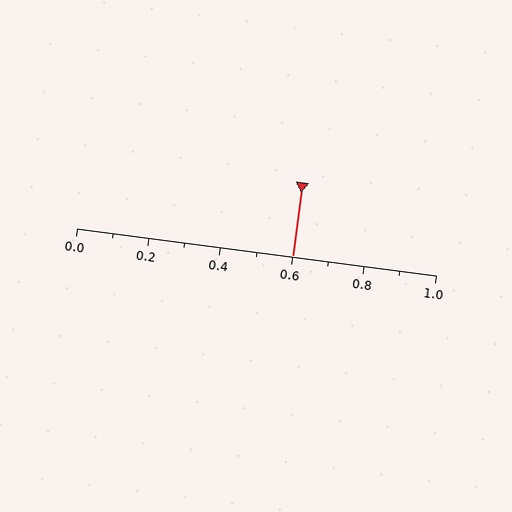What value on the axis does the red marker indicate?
The marker indicates approximately 0.6.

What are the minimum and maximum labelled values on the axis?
The axis runs from 0.0 to 1.0.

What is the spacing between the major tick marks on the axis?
The major ticks are spaced 0.2 apart.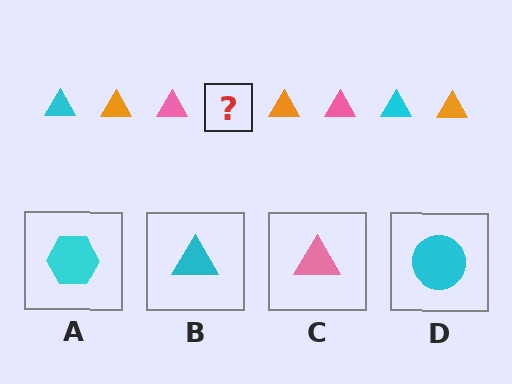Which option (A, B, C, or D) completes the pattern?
B.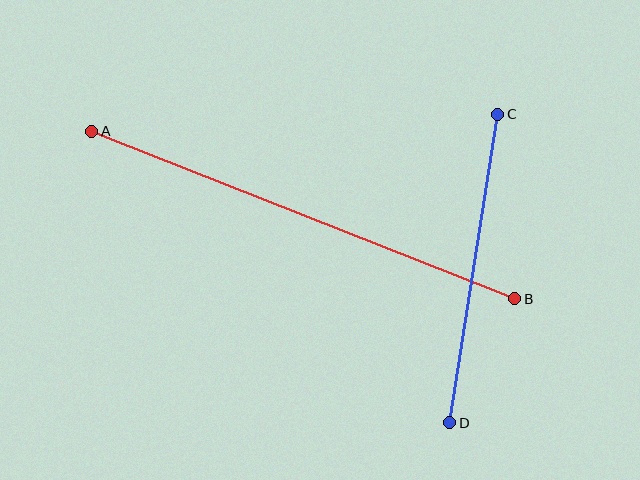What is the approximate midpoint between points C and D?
The midpoint is at approximately (474, 269) pixels.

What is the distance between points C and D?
The distance is approximately 312 pixels.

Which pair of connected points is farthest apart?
Points A and B are farthest apart.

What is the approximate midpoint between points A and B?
The midpoint is at approximately (303, 215) pixels.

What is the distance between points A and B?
The distance is approximately 455 pixels.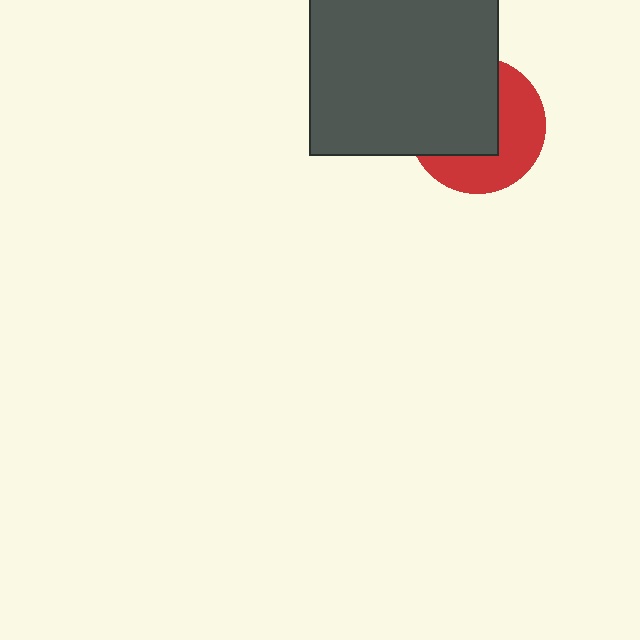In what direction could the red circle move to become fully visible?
The red circle could move toward the lower-right. That would shift it out from behind the dark gray square entirely.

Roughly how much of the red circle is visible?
About half of it is visible (roughly 47%).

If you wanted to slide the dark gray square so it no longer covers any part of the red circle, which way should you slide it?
Slide it toward the upper-left — that is the most direct way to separate the two shapes.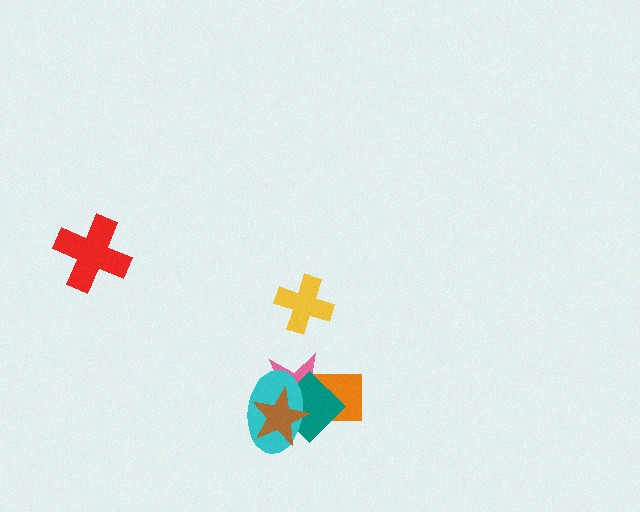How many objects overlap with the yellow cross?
0 objects overlap with the yellow cross.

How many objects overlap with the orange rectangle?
4 objects overlap with the orange rectangle.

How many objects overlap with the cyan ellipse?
4 objects overlap with the cyan ellipse.